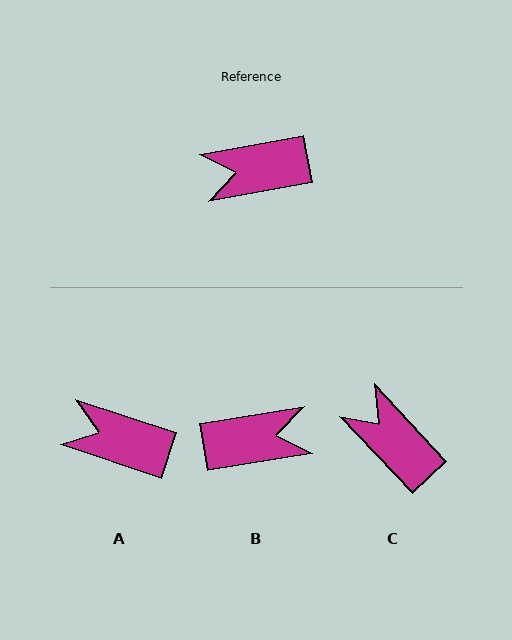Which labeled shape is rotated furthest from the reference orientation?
B, about 179 degrees away.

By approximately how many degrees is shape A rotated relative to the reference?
Approximately 29 degrees clockwise.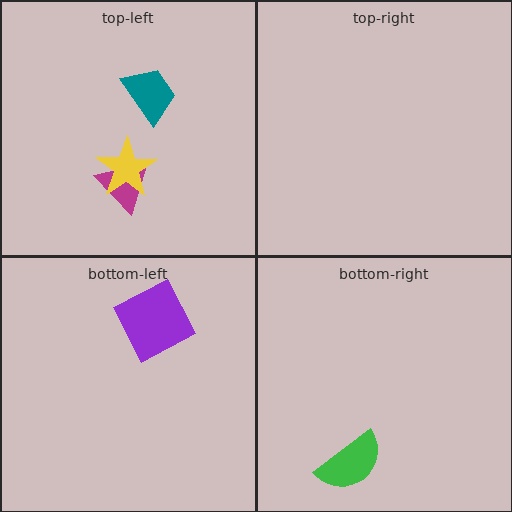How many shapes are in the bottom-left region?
1.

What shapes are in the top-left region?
The magenta triangle, the teal trapezoid, the yellow star.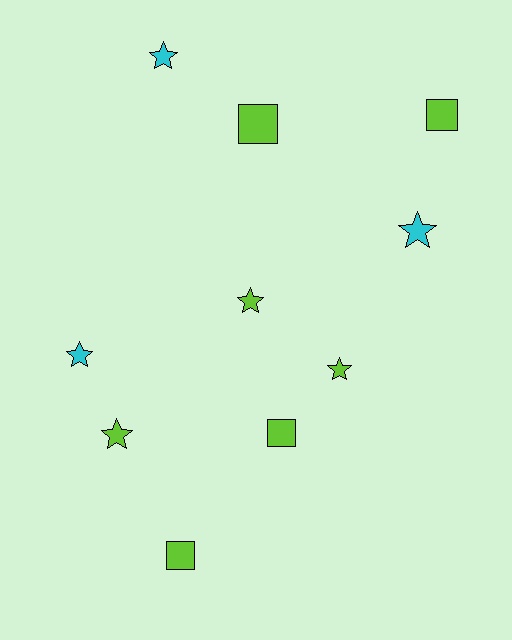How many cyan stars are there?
There are 3 cyan stars.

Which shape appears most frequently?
Star, with 6 objects.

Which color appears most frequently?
Lime, with 7 objects.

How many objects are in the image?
There are 10 objects.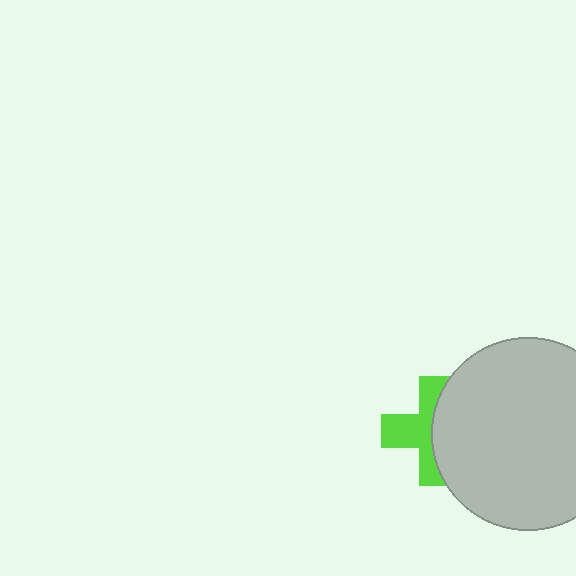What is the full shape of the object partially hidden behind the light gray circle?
The partially hidden object is a lime cross.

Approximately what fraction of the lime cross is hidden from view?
Roughly 50% of the lime cross is hidden behind the light gray circle.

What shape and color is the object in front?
The object in front is a light gray circle.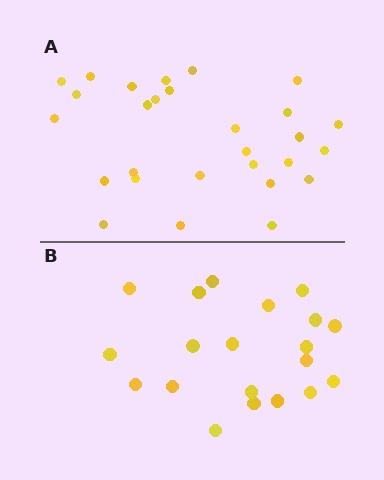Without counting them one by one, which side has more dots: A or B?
Region A (the top region) has more dots.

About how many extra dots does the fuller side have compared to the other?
Region A has roughly 8 or so more dots than region B.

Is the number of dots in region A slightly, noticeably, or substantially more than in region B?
Region A has noticeably more, but not dramatically so. The ratio is roughly 1.4 to 1.